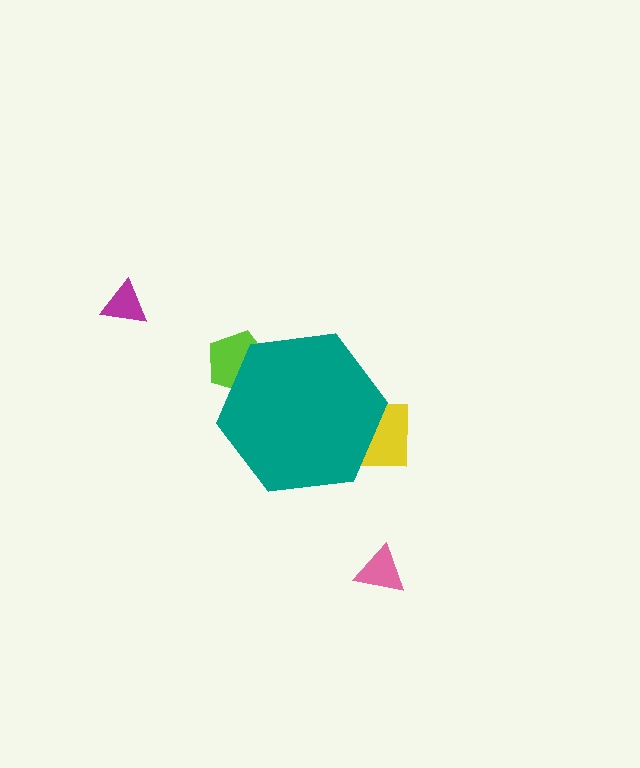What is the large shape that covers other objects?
A teal hexagon.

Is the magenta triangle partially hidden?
No, the magenta triangle is fully visible.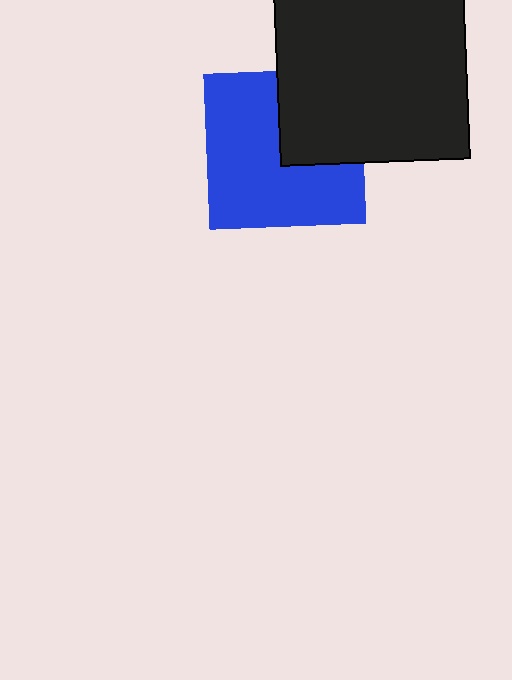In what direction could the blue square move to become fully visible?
The blue square could move toward the lower-left. That would shift it out from behind the black square entirely.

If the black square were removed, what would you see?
You would see the complete blue square.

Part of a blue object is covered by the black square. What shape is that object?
It is a square.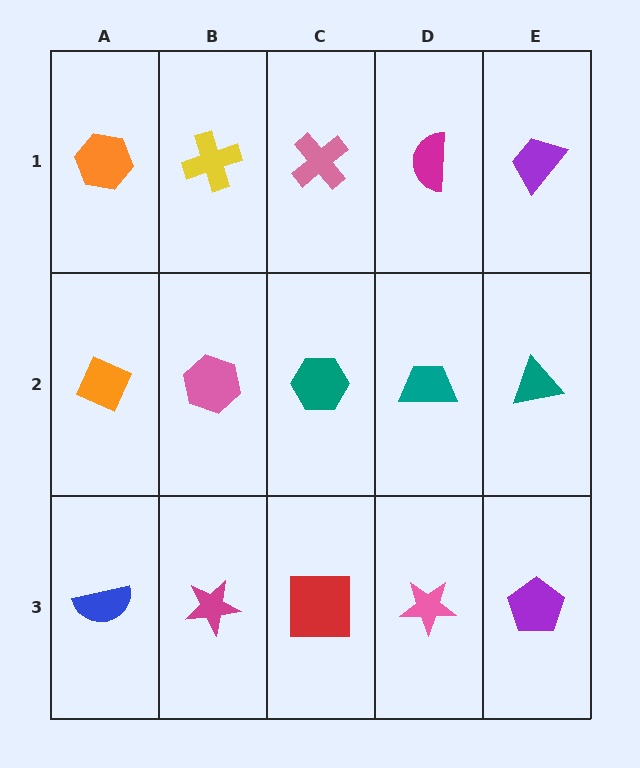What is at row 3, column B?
A magenta star.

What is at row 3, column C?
A red square.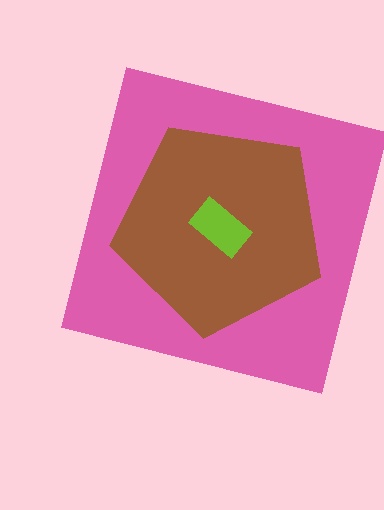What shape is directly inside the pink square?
The brown pentagon.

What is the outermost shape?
The pink square.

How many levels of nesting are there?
3.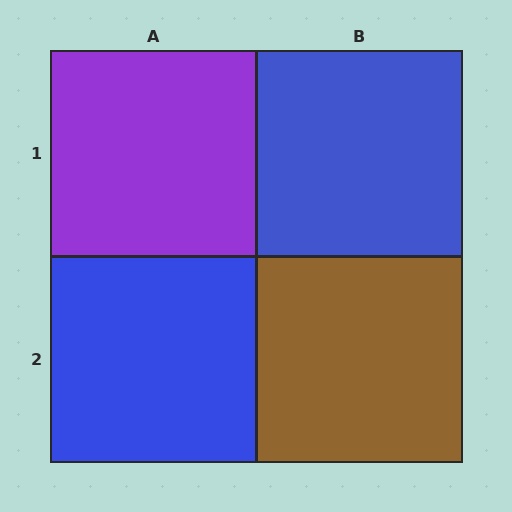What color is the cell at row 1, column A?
Purple.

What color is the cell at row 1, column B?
Blue.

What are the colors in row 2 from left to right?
Blue, brown.